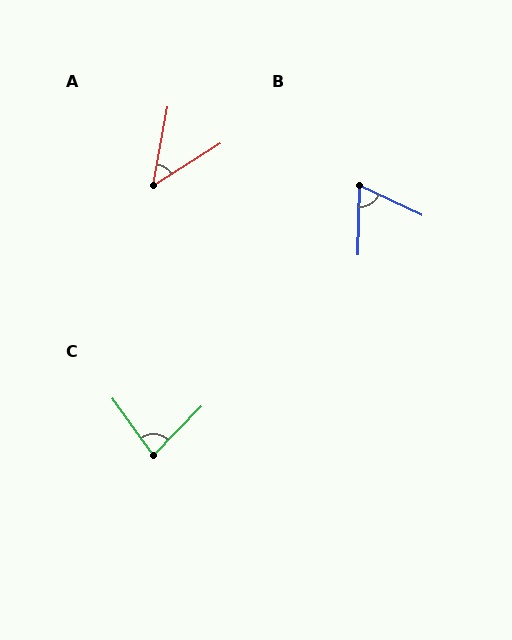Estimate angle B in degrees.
Approximately 66 degrees.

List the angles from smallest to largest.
A (47°), B (66°), C (80°).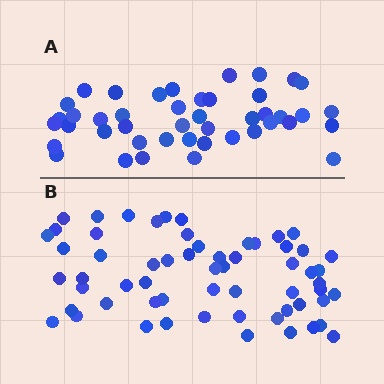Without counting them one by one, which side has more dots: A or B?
Region B (the bottom region) has more dots.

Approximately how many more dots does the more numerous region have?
Region B has approximately 15 more dots than region A.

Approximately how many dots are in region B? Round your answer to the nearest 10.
About 60 dots.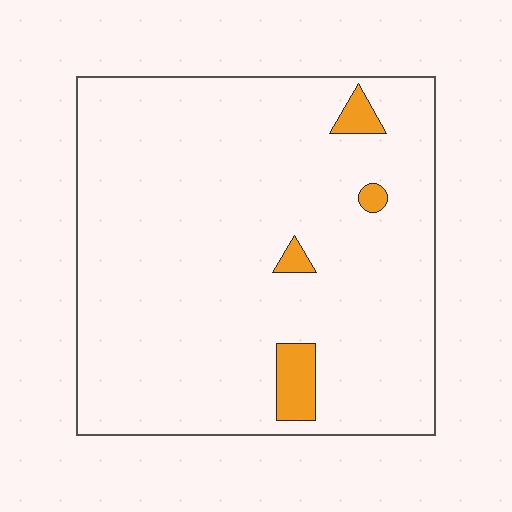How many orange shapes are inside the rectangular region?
4.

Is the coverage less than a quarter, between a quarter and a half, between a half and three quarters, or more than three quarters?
Less than a quarter.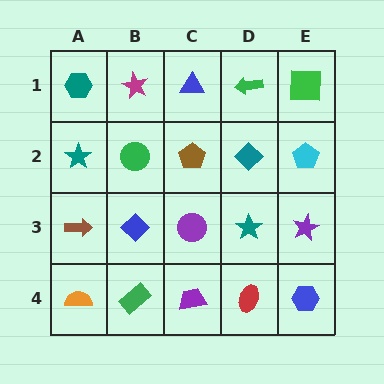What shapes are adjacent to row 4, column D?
A teal star (row 3, column D), a purple trapezoid (row 4, column C), a blue hexagon (row 4, column E).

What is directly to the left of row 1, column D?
A blue triangle.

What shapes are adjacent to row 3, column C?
A brown pentagon (row 2, column C), a purple trapezoid (row 4, column C), a blue diamond (row 3, column B), a teal star (row 3, column D).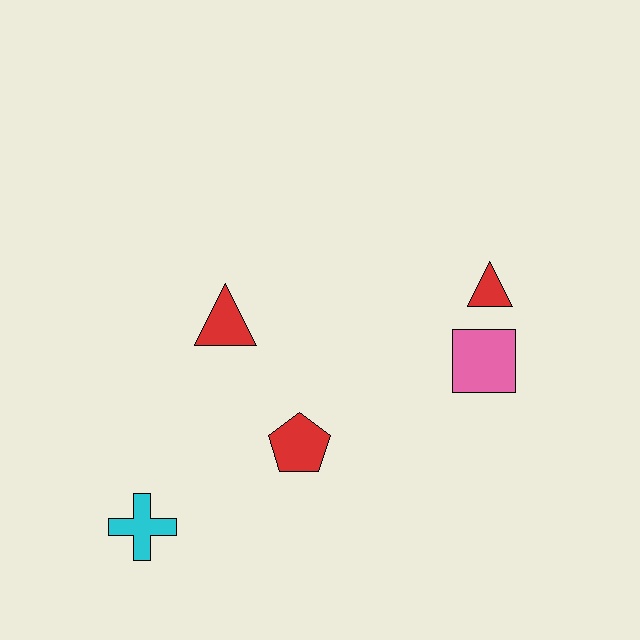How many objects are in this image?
There are 5 objects.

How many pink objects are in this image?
There is 1 pink object.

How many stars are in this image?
There are no stars.